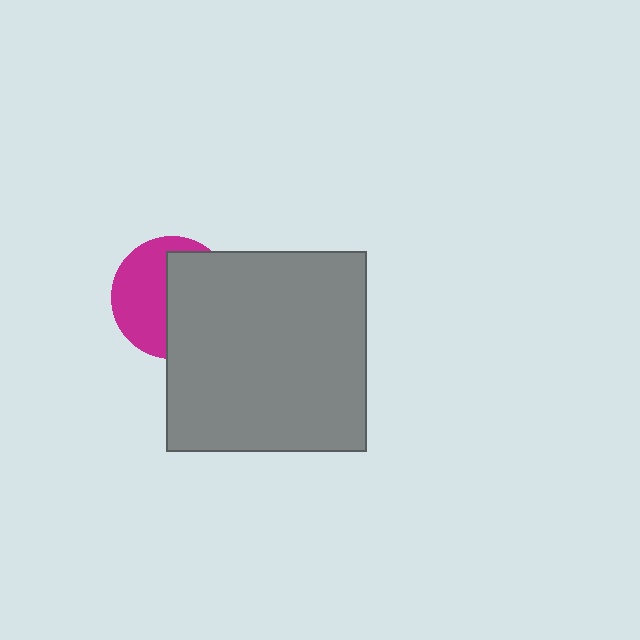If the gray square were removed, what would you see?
You would see the complete magenta circle.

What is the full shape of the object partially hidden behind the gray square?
The partially hidden object is a magenta circle.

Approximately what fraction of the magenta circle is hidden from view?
Roughly 52% of the magenta circle is hidden behind the gray square.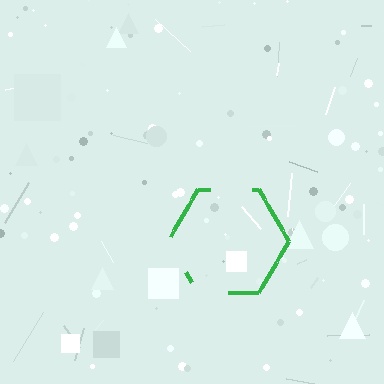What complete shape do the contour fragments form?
The contour fragments form a hexagon.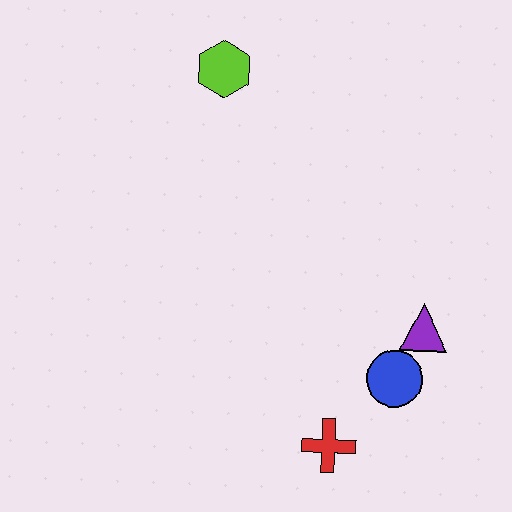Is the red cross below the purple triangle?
Yes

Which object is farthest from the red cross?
The lime hexagon is farthest from the red cross.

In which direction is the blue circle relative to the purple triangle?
The blue circle is below the purple triangle.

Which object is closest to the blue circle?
The purple triangle is closest to the blue circle.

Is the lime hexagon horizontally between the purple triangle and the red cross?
No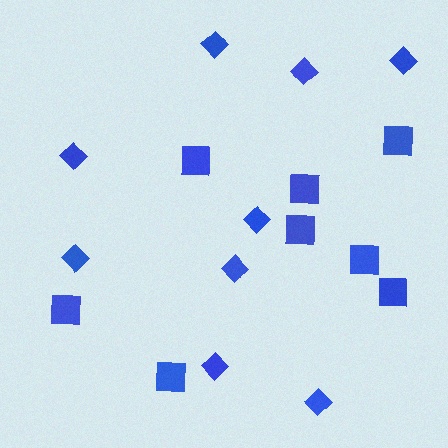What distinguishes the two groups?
There are 2 groups: one group of squares (8) and one group of diamonds (9).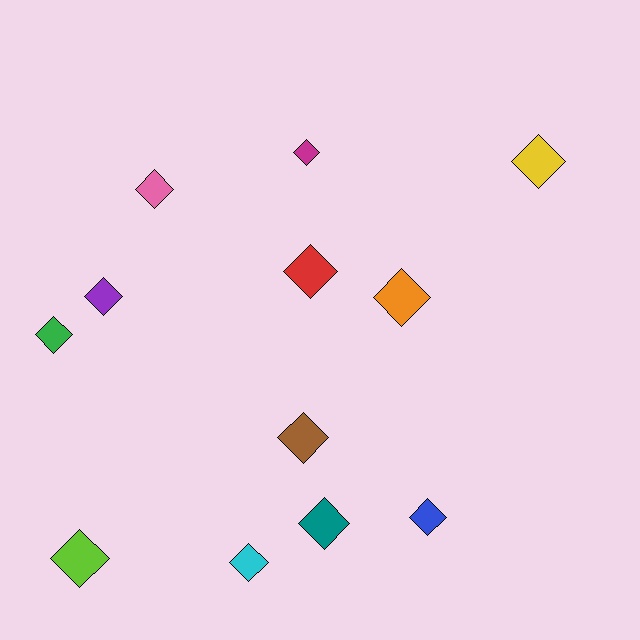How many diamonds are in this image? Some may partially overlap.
There are 12 diamonds.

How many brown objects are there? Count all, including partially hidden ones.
There is 1 brown object.